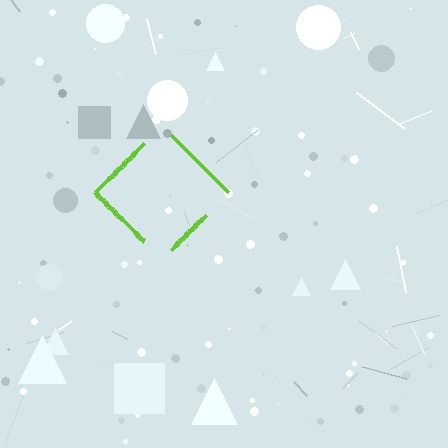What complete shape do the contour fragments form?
The contour fragments form a diamond.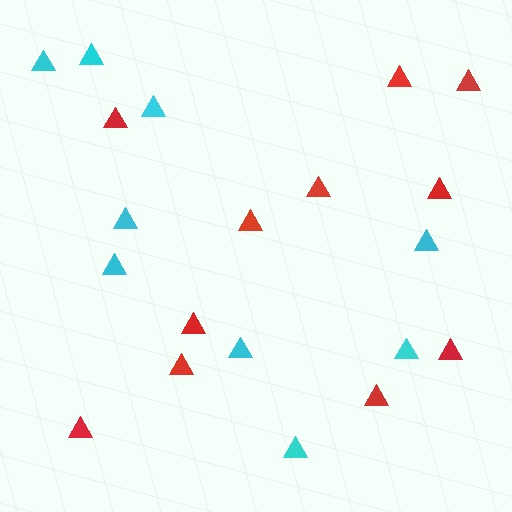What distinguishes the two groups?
There are 2 groups: one group of red triangles (11) and one group of cyan triangles (9).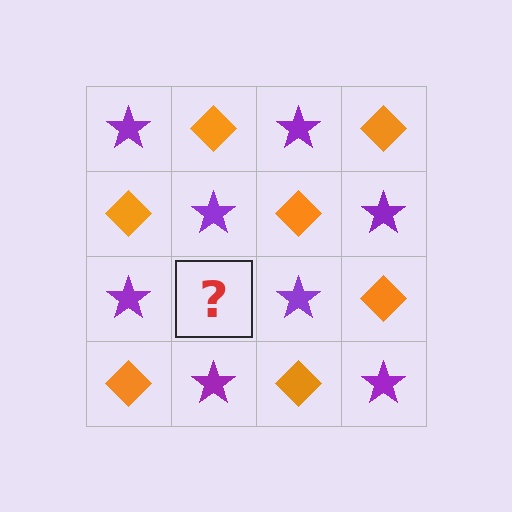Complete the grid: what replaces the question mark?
The question mark should be replaced with an orange diamond.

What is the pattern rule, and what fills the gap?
The rule is that it alternates purple star and orange diamond in a checkerboard pattern. The gap should be filled with an orange diamond.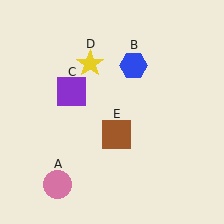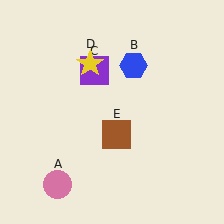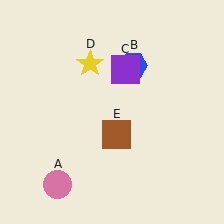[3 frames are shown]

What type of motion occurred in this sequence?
The purple square (object C) rotated clockwise around the center of the scene.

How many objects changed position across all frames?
1 object changed position: purple square (object C).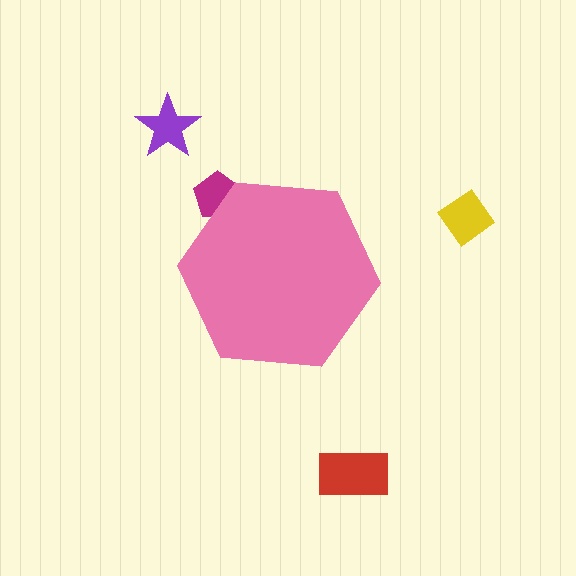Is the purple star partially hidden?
No, the purple star is fully visible.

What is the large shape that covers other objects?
A pink hexagon.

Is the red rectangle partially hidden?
No, the red rectangle is fully visible.